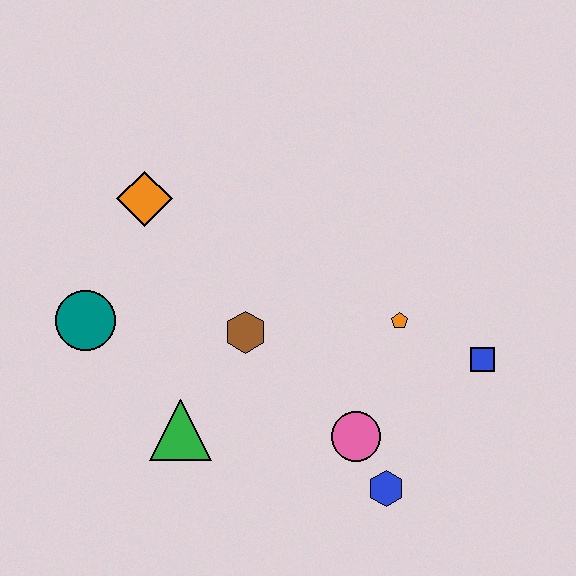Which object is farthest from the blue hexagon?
The orange diamond is farthest from the blue hexagon.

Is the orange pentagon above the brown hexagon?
Yes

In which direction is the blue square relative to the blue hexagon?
The blue square is above the blue hexagon.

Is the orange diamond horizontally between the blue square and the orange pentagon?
No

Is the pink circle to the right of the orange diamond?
Yes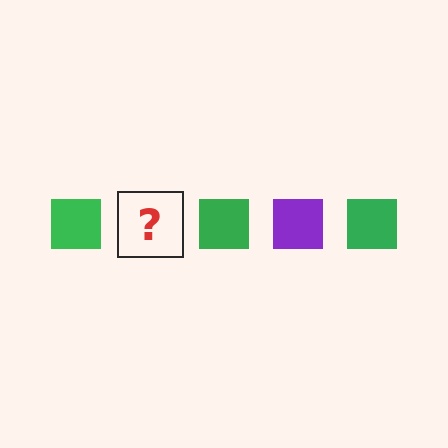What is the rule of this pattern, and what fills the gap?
The rule is that the pattern cycles through green, purple squares. The gap should be filled with a purple square.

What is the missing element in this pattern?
The missing element is a purple square.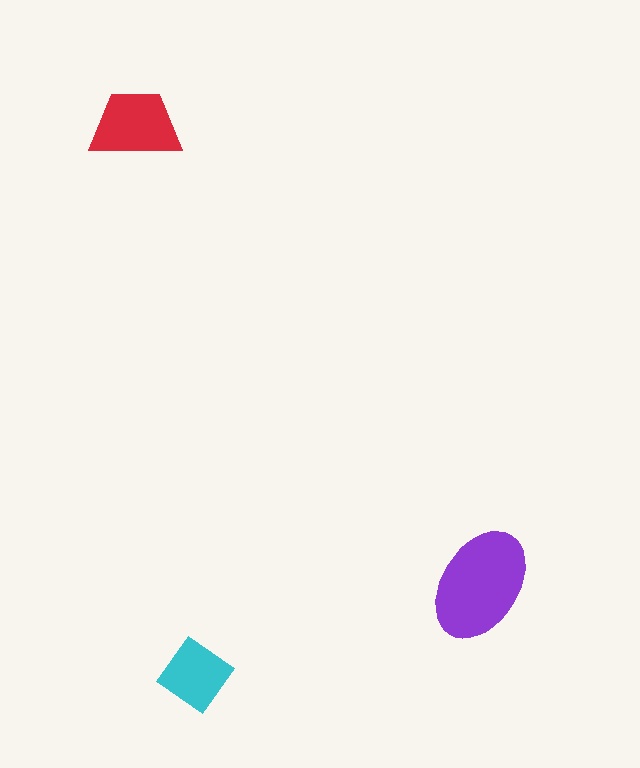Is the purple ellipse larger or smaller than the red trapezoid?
Larger.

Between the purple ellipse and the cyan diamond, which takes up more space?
The purple ellipse.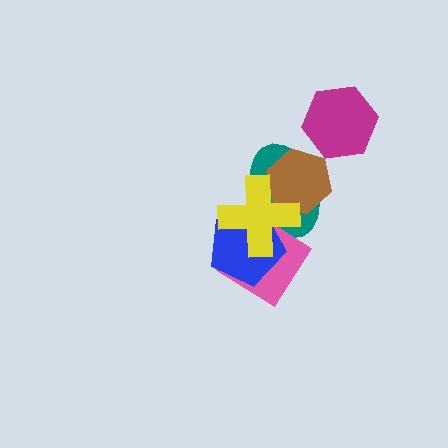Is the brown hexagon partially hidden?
Yes, it is partially covered by another shape.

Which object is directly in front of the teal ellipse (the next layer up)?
The brown hexagon is directly in front of the teal ellipse.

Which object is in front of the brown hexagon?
The yellow cross is in front of the brown hexagon.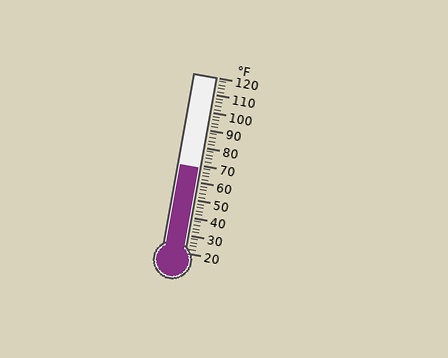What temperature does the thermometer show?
The thermometer shows approximately 68°F.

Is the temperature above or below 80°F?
The temperature is below 80°F.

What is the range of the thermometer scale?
The thermometer scale ranges from 20°F to 120°F.